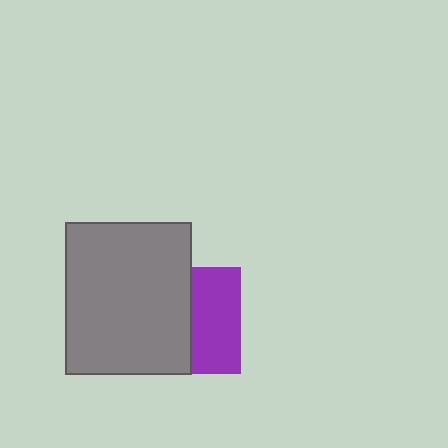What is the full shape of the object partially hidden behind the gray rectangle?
The partially hidden object is a purple square.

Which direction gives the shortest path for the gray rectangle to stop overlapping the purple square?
Moving left gives the shortest separation.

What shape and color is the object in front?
The object in front is a gray rectangle.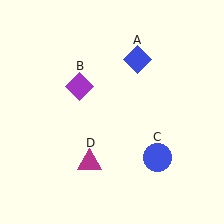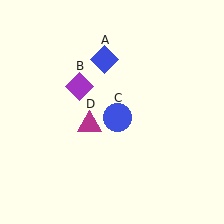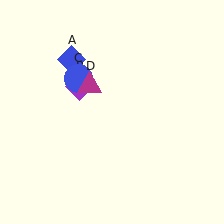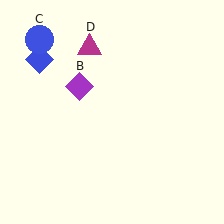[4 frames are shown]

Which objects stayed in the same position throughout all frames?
Purple diamond (object B) remained stationary.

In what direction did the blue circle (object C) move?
The blue circle (object C) moved up and to the left.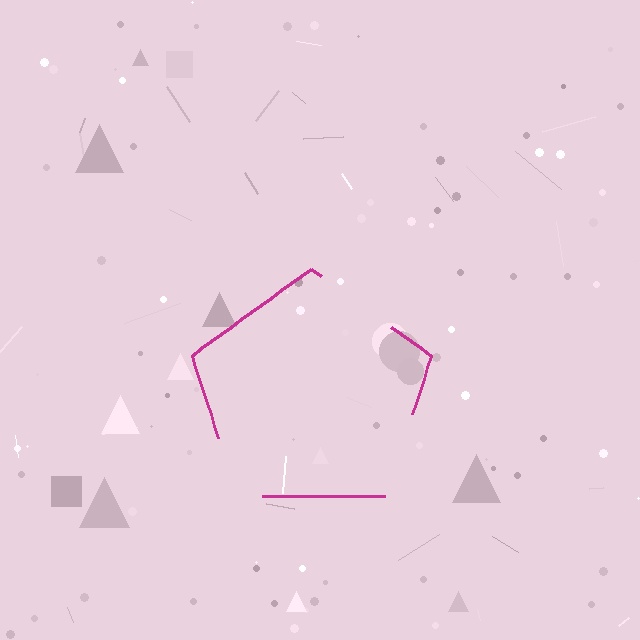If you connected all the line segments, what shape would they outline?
They would outline a pentagon.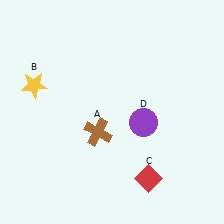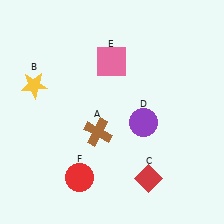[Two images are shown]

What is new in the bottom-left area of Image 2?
A red circle (F) was added in the bottom-left area of Image 2.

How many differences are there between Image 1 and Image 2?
There are 2 differences between the two images.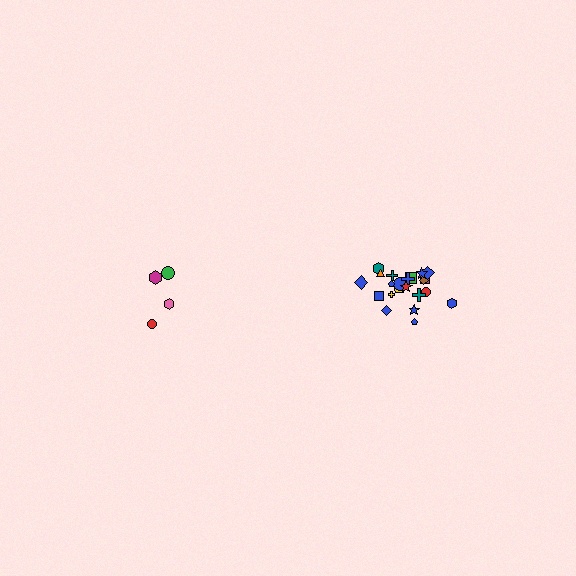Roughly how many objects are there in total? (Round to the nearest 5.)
Roughly 25 objects in total.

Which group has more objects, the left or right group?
The right group.